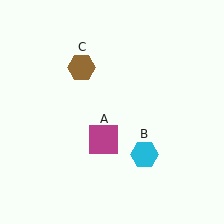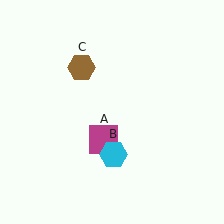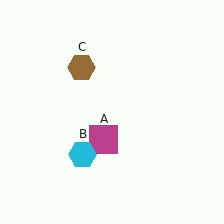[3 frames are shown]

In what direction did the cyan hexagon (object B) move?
The cyan hexagon (object B) moved left.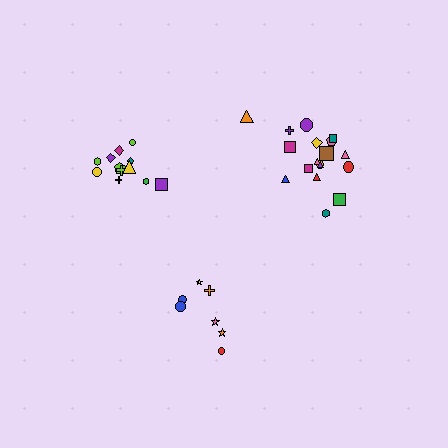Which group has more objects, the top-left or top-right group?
The top-right group.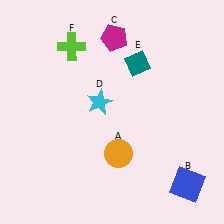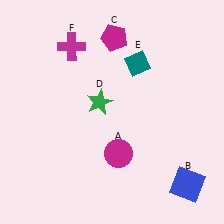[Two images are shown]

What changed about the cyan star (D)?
In Image 1, D is cyan. In Image 2, it changed to green.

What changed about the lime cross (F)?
In Image 1, F is lime. In Image 2, it changed to magenta.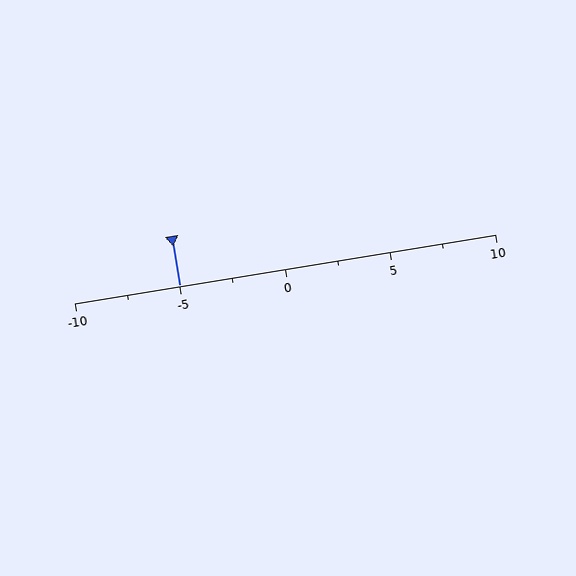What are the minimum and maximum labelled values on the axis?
The axis runs from -10 to 10.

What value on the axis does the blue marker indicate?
The marker indicates approximately -5.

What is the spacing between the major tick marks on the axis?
The major ticks are spaced 5 apart.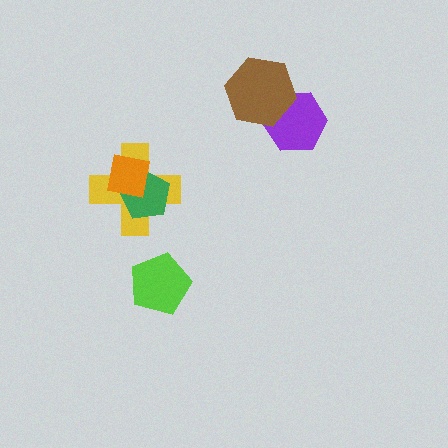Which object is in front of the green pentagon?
The orange square is in front of the green pentagon.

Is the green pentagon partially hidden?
Yes, it is partially covered by another shape.